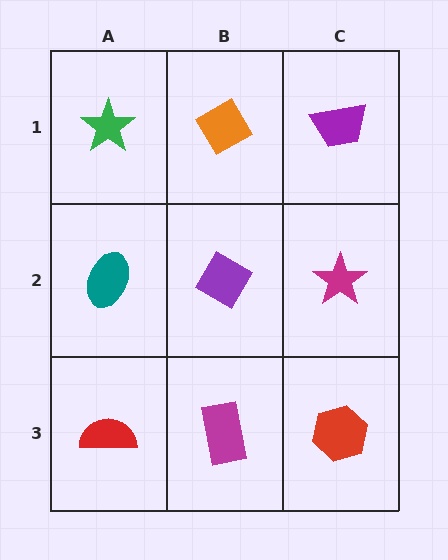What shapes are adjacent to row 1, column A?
A teal ellipse (row 2, column A), an orange diamond (row 1, column B).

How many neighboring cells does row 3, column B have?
3.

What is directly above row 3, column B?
A purple diamond.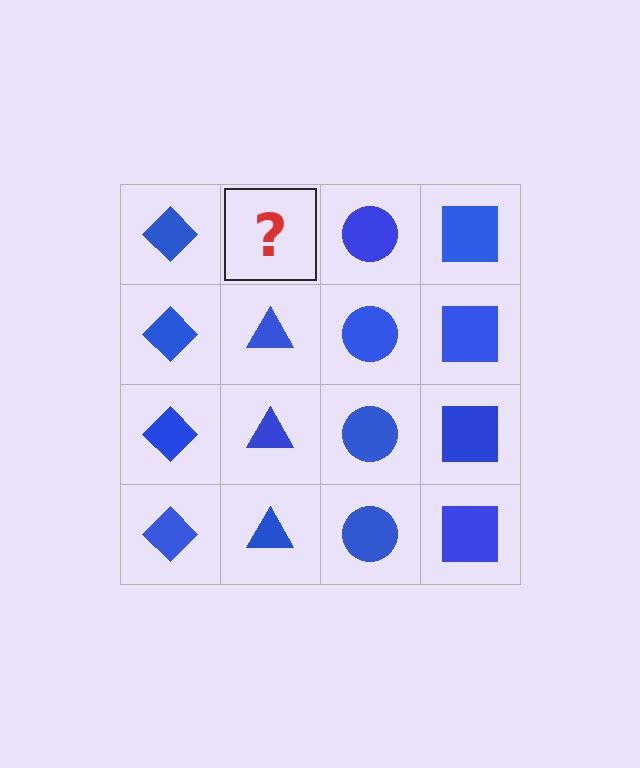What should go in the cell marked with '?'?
The missing cell should contain a blue triangle.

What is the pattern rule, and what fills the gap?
The rule is that each column has a consistent shape. The gap should be filled with a blue triangle.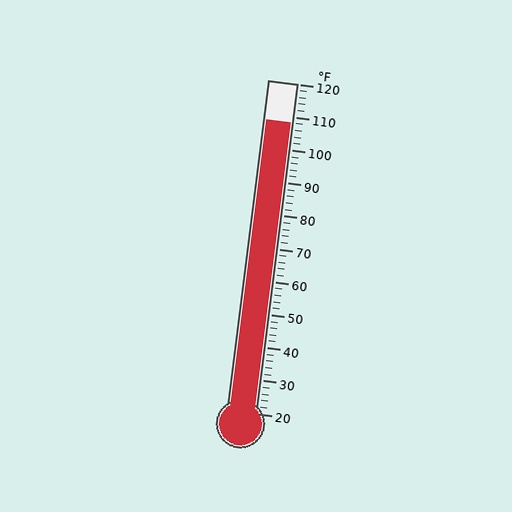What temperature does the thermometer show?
The thermometer shows approximately 108°F.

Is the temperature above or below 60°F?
The temperature is above 60°F.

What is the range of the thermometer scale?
The thermometer scale ranges from 20°F to 120°F.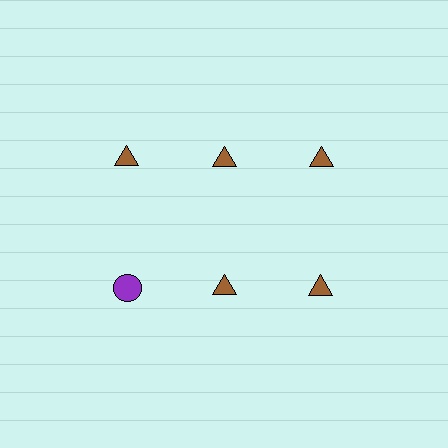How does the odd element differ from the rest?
It differs in both color (purple instead of brown) and shape (circle instead of triangle).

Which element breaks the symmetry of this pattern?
The purple circle in the second row, leftmost column breaks the symmetry. All other shapes are brown triangles.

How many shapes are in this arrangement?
There are 6 shapes arranged in a grid pattern.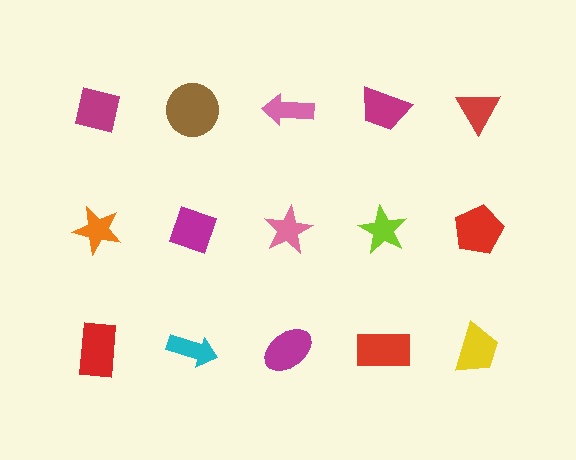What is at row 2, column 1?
An orange star.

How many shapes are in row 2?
5 shapes.